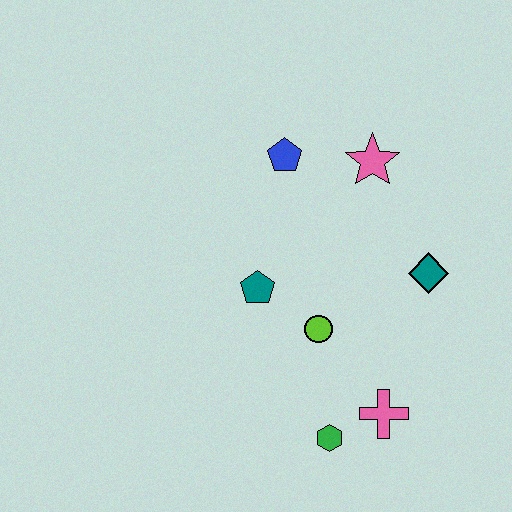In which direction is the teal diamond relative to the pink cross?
The teal diamond is above the pink cross.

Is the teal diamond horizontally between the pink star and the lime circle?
No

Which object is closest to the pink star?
The blue pentagon is closest to the pink star.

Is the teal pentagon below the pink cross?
No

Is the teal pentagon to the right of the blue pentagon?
No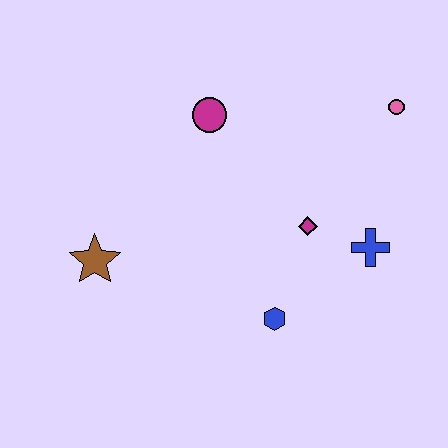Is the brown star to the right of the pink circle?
No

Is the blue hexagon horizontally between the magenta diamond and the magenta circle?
Yes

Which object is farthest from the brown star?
The pink circle is farthest from the brown star.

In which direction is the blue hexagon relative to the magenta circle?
The blue hexagon is below the magenta circle.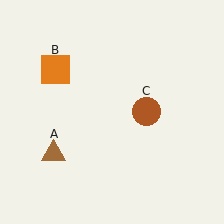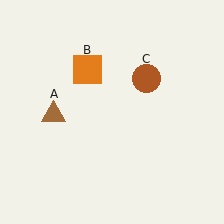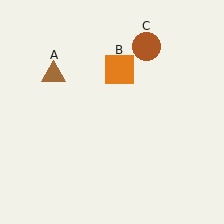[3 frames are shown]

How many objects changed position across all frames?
3 objects changed position: brown triangle (object A), orange square (object B), brown circle (object C).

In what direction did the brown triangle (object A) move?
The brown triangle (object A) moved up.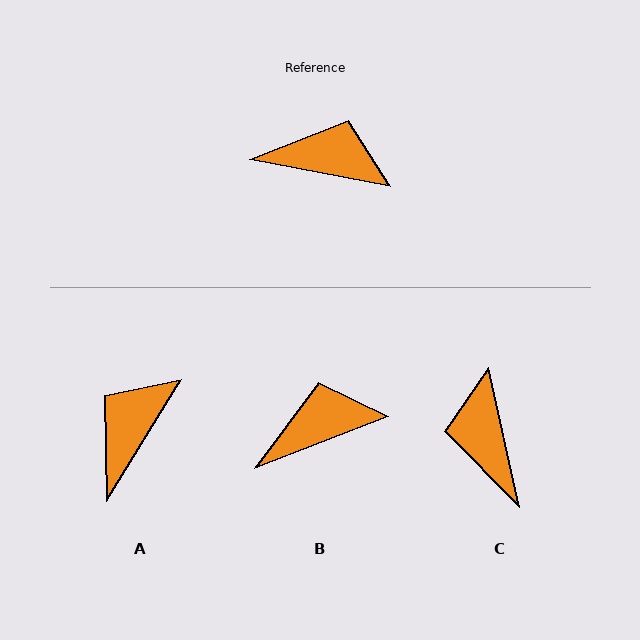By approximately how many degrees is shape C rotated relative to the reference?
Approximately 113 degrees counter-clockwise.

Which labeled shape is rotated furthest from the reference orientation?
C, about 113 degrees away.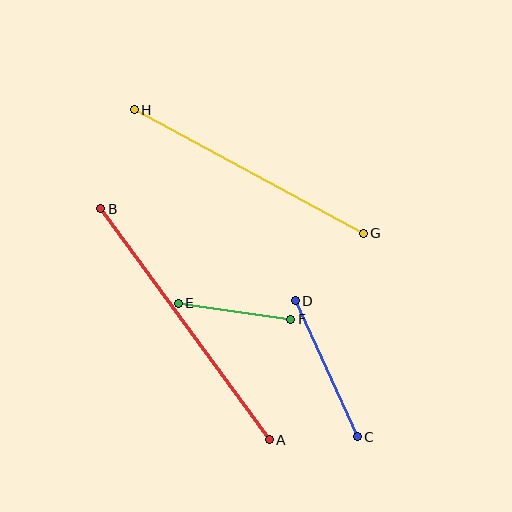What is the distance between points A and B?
The distance is approximately 286 pixels.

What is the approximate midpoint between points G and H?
The midpoint is at approximately (249, 171) pixels.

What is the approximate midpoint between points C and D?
The midpoint is at approximately (326, 369) pixels.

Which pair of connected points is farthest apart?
Points A and B are farthest apart.